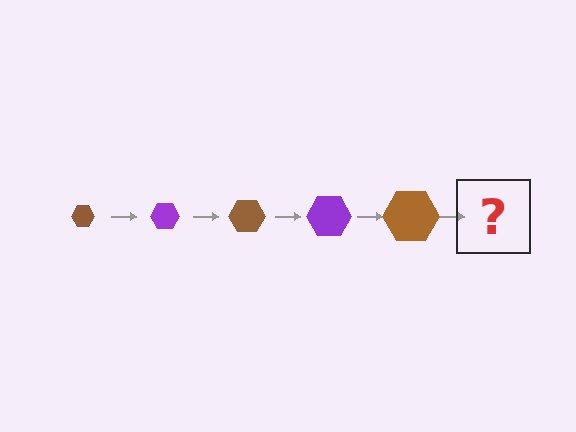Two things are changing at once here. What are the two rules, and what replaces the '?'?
The two rules are that the hexagon grows larger each step and the color cycles through brown and purple. The '?' should be a purple hexagon, larger than the previous one.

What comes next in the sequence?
The next element should be a purple hexagon, larger than the previous one.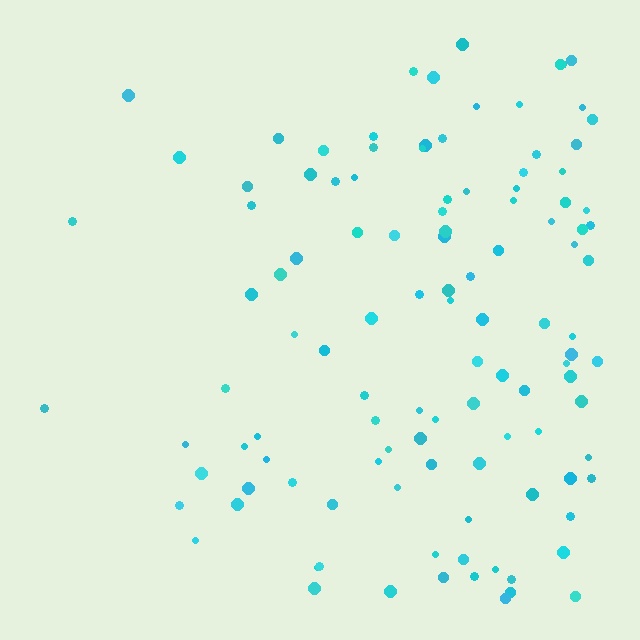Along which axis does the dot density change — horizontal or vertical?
Horizontal.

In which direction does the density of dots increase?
From left to right, with the right side densest.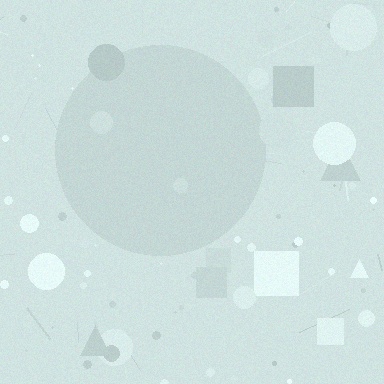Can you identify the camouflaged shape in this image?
The camouflaged shape is a circle.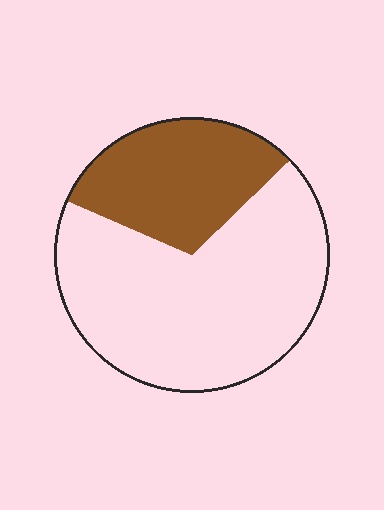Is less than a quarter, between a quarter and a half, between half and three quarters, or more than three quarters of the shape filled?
Between a quarter and a half.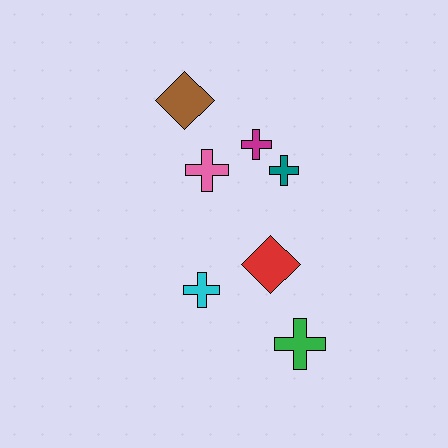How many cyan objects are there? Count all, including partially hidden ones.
There is 1 cyan object.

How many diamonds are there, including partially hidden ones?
There are 2 diamonds.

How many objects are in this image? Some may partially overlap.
There are 7 objects.